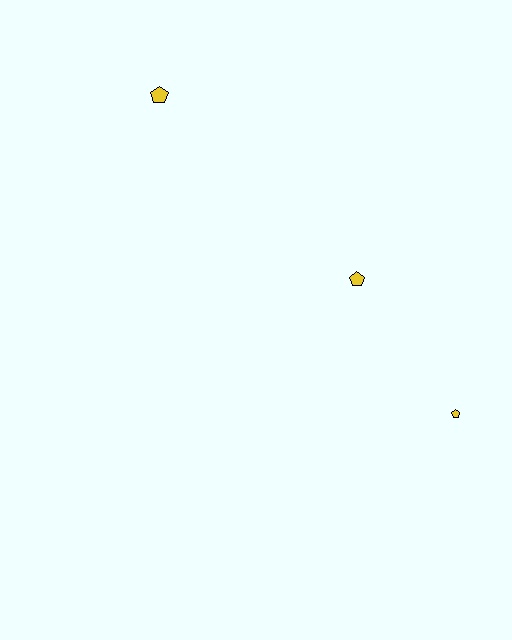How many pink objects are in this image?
There are no pink objects.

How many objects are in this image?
There are 3 objects.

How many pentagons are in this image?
There are 3 pentagons.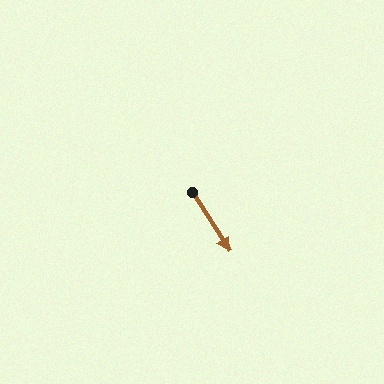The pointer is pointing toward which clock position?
Roughly 5 o'clock.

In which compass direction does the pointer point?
Southeast.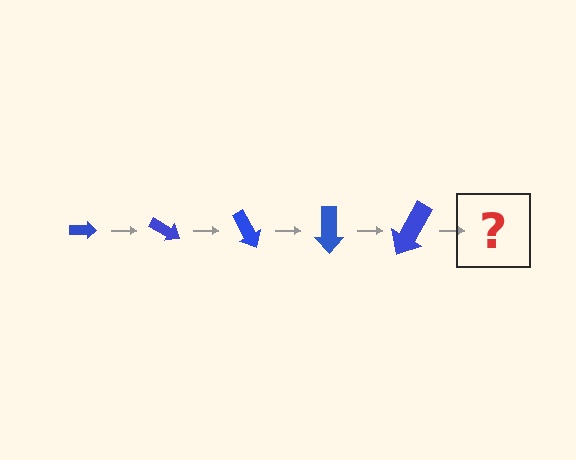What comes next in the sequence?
The next element should be an arrow, larger than the previous one and rotated 150 degrees from the start.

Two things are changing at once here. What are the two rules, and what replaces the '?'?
The two rules are that the arrow grows larger each step and it rotates 30 degrees each step. The '?' should be an arrow, larger than the previous one and rotated 150 degrees from the start.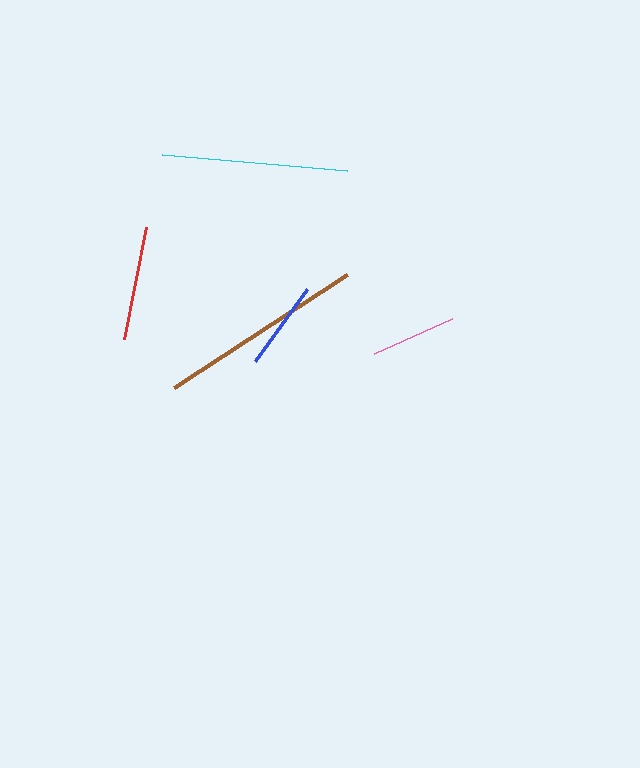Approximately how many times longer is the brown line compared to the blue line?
The brown line is approximately 2.3 times the length of the blue line.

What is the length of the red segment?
The red segment is approximately 115 pixels long.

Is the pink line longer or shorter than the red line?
The red line is longer than the pink line.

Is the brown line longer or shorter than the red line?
The brown line is longer than the red line.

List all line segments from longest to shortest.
From longest to shortest: brown, cyan, red, blue, pink.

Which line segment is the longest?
The brown line is the longest at approximately 207 pixels.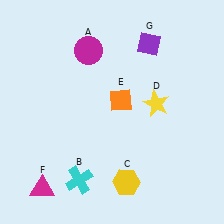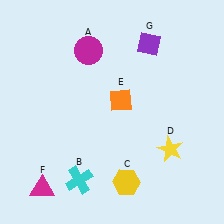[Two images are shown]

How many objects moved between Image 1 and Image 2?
1 object moved between the two images.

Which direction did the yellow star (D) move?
The yellow star (D) moved down.